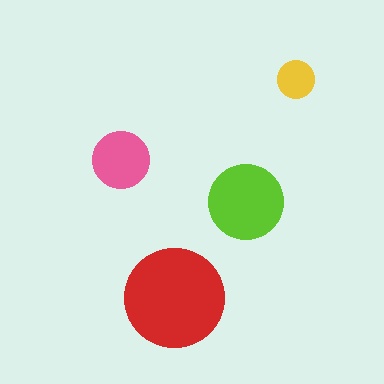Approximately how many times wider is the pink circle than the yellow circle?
About 1.5 times wider.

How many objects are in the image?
There are 4 objects in the image.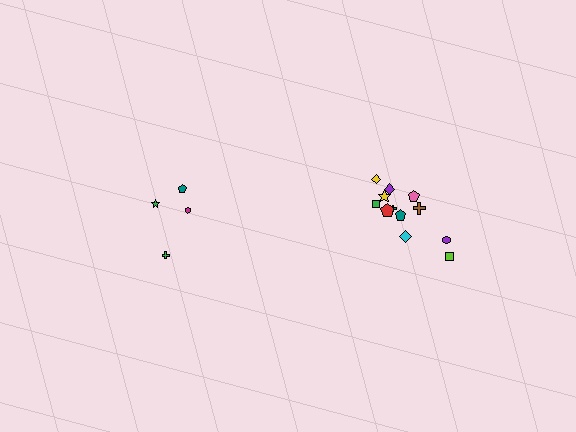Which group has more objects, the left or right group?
The right group.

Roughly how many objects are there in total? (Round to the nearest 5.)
Roughly 15 objects in total.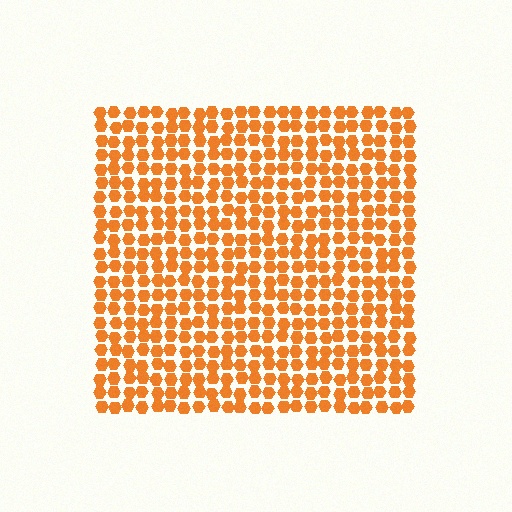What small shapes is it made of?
It is made of small hexagons.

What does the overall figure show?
The overall figure shows a square.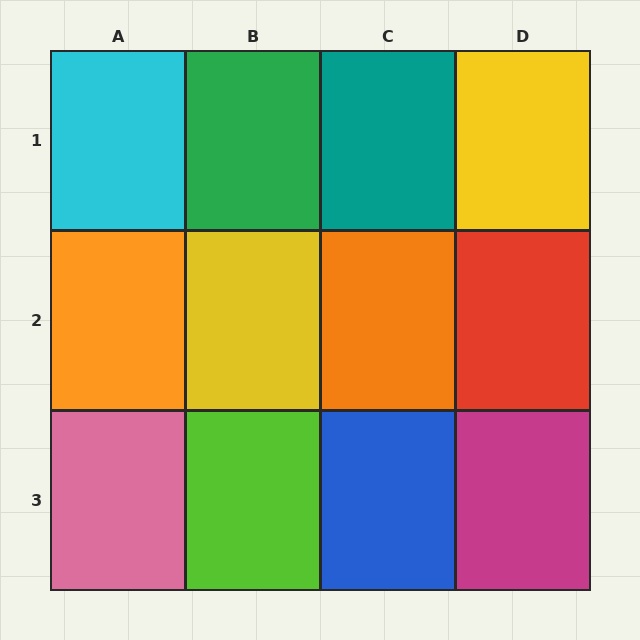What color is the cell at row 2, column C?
Orange.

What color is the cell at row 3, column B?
Lime.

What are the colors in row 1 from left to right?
Cyan, green, teal, yellow.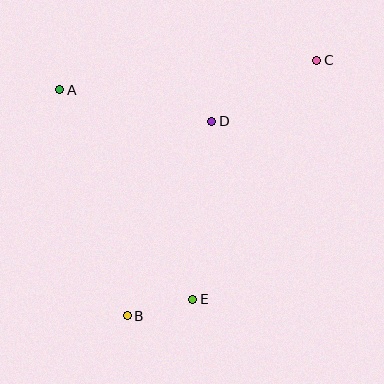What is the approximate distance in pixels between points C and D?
The distance between C and D is approximately 121 pixels.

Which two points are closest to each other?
Points B and E are closest to each other.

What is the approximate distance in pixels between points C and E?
The distance between C and E is approximately 269 pixels.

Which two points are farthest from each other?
Points B and C are farthest from each other.